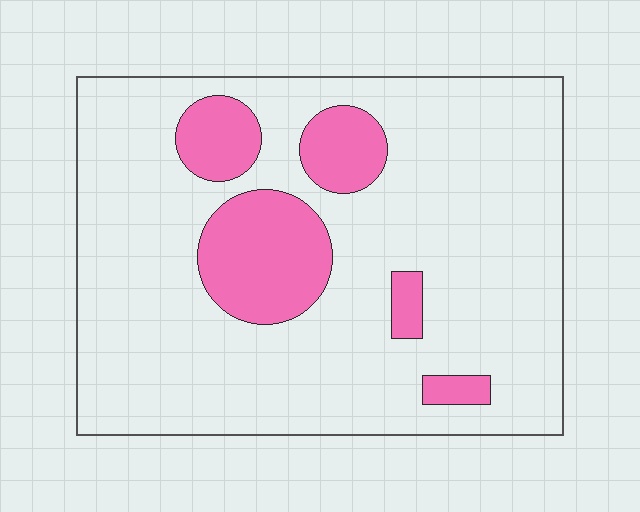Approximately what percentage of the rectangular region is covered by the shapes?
Approximately 20%.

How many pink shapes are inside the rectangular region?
5.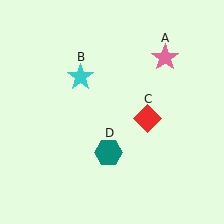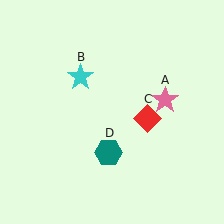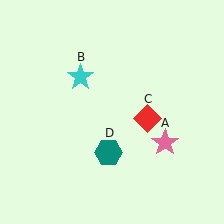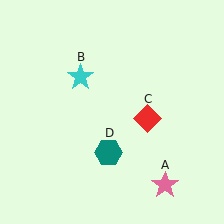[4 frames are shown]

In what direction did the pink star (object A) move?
The pink star (object A) moved down.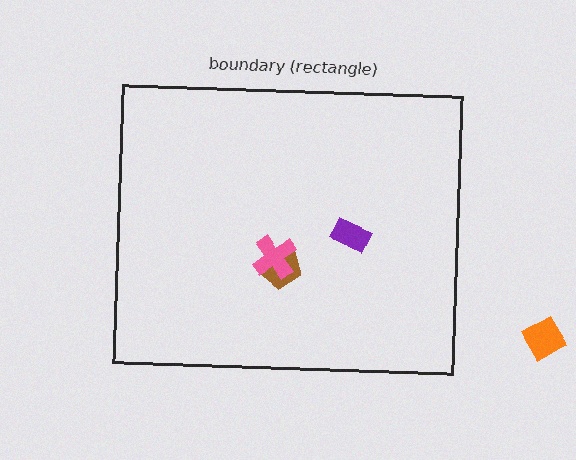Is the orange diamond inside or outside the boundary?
Outside.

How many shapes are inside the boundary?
3 inside, 1 outside.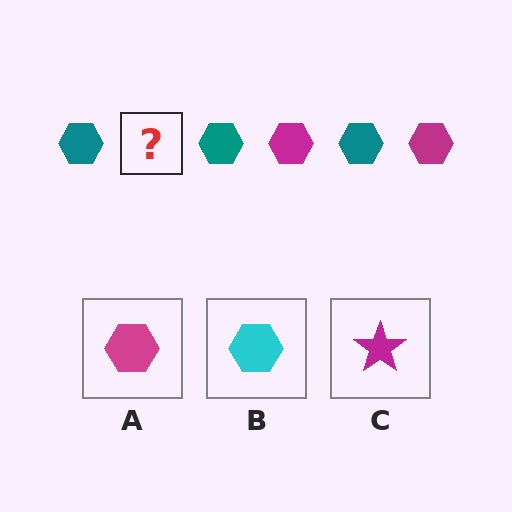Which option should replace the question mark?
Option A.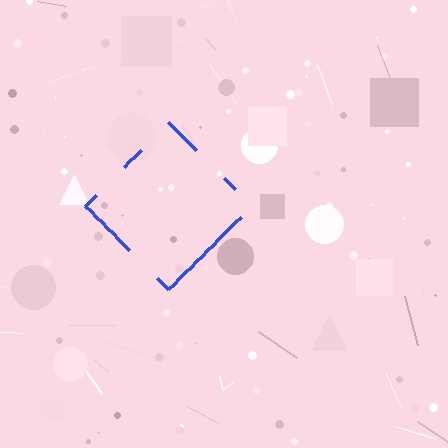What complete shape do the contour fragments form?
The contour fragments form a diamond.